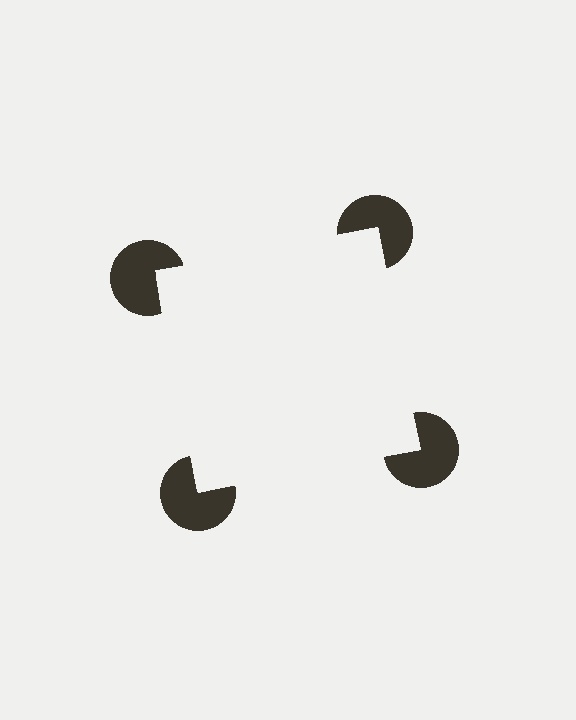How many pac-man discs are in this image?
There are 4 — one at each vertex of the illusory square.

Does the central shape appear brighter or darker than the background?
It typically appears slightly brighter than the background, even though no actual brightness change is drawn.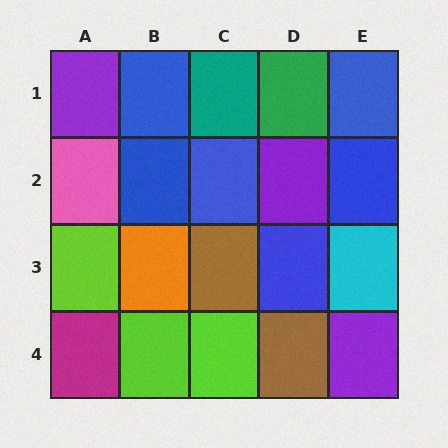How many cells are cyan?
1 cell is cyan.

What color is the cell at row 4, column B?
Lime.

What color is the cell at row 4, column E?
Purple.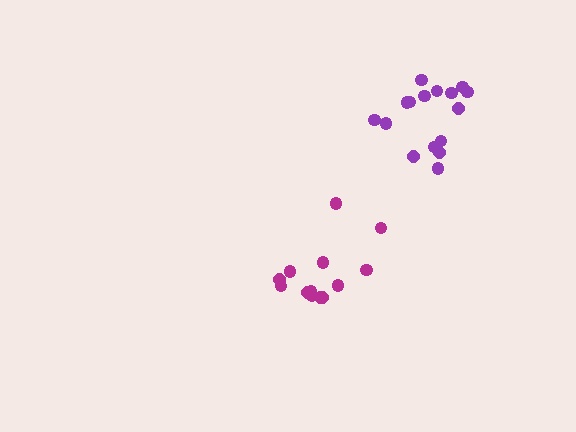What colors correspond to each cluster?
The clusters are colored: magenta, purple.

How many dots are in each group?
Group 1: 13 dots, Group 2: 16 dots (29 total).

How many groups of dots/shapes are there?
There are 2 groups.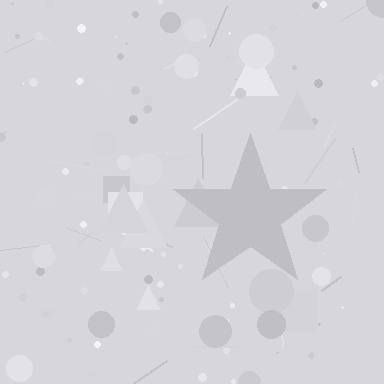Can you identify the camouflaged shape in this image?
The camouflaged shape is a star.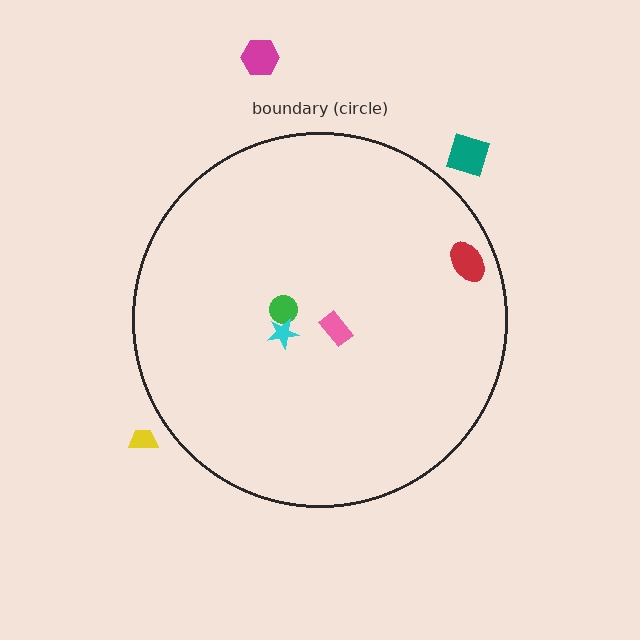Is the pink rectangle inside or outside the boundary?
Inside.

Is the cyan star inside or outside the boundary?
Inside.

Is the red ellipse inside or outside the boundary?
Inside.